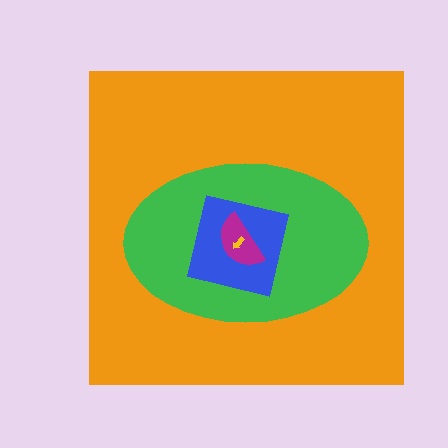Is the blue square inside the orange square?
Yes.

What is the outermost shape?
The orange square.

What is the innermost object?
The yellow arrow.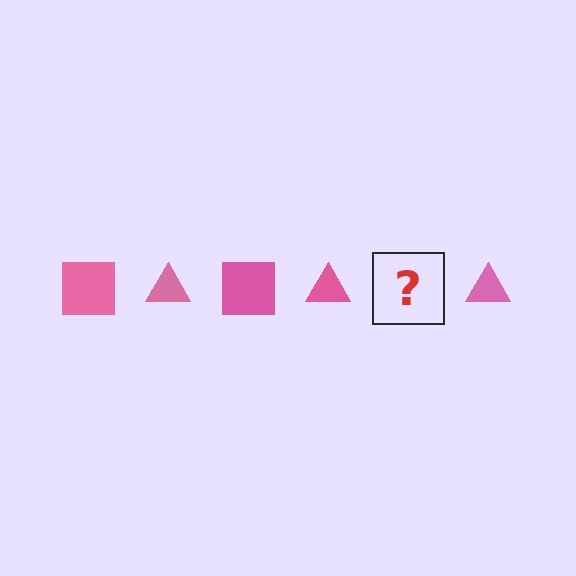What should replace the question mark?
The question mark should be replaced with a pink square.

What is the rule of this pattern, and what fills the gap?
The rule is that the pattern cycles through square, triangle shapes in pink. The gap should be filled with a pink square.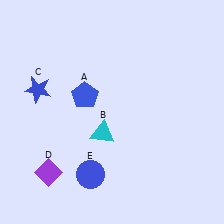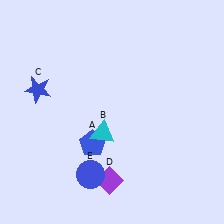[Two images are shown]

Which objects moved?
The objects that moved are: the blue pentagon (A), the purple diamond (D).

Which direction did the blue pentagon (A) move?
The blue pentagon (A) moved down.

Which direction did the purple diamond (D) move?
The purple diamond (D) moved right.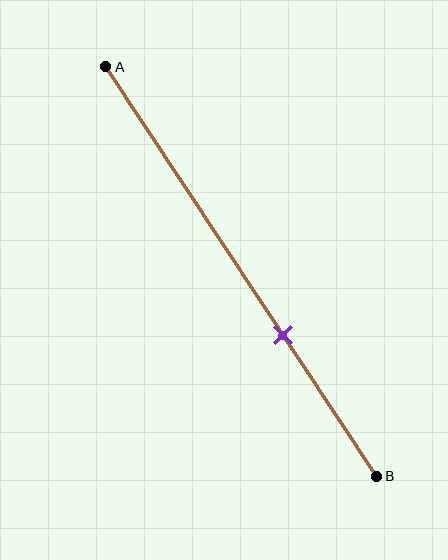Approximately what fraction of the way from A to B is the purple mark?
The purple mark is approximately 65% of the way from A to B.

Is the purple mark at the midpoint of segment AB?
No, the mark is at about 65% from A, not at the 50% midpoint.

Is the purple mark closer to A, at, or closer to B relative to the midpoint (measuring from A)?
The purple mark is closer to point B than the midpoint of segment AB.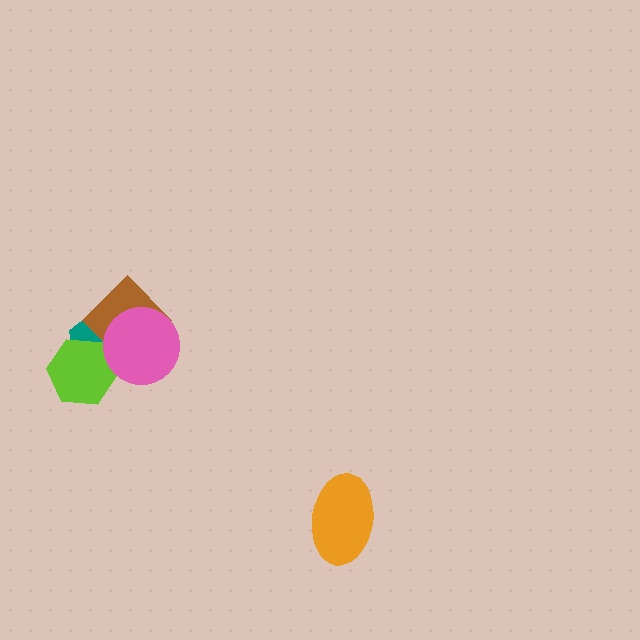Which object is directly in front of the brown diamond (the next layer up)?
The lime hexagon is directly in front of the brown diamond.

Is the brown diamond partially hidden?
Yes, it is partially covered by another shape.